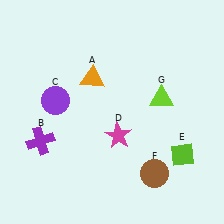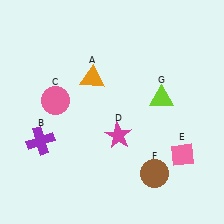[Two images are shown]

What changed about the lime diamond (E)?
In Image 1, E is lime. In Image 2, it changed to pink.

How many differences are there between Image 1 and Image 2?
There are 2 differences between the two images.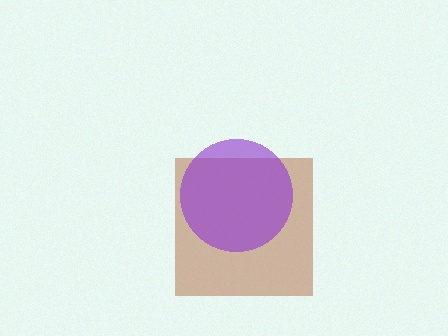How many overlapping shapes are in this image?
There are 2 overlapping shapes in the image.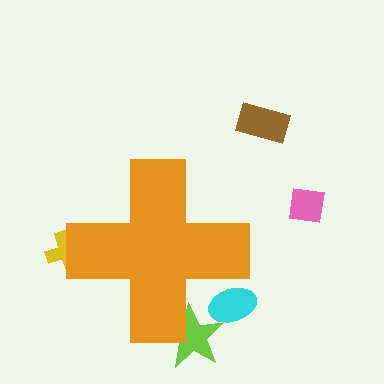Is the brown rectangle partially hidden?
No, the brown rectangle is fully visible.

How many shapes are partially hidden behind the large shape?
3 shapes are partially hidden.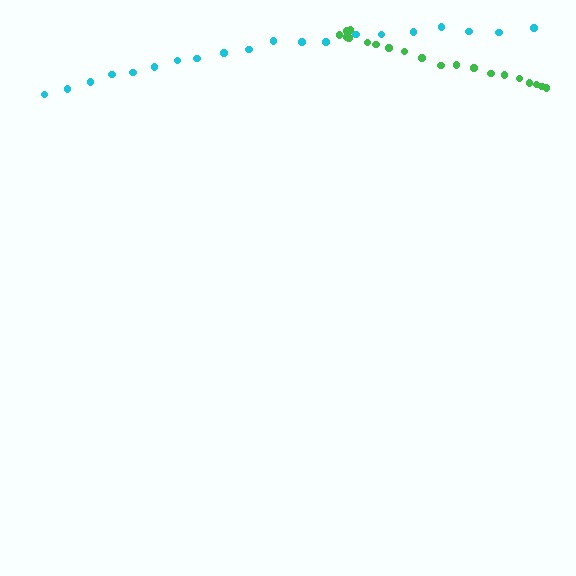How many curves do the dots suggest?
There are 2 distinct paths.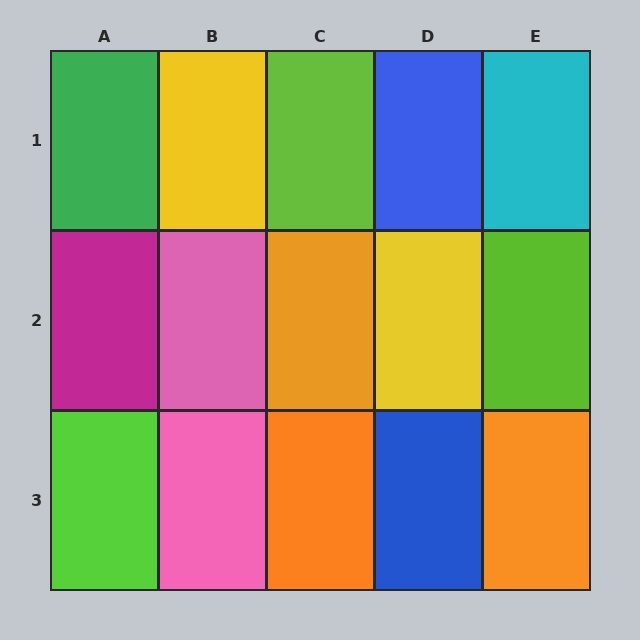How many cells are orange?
3 cells are orange.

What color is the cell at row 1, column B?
Yellow.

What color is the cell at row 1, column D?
Blue.